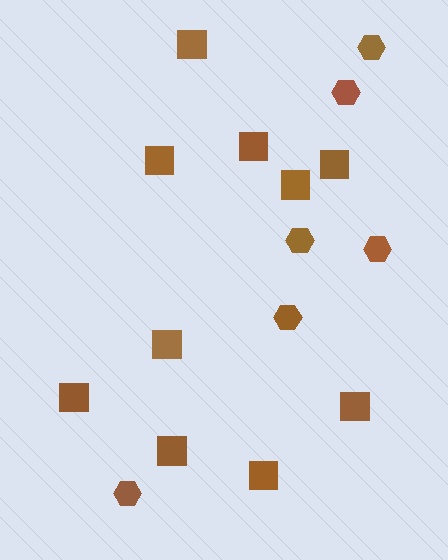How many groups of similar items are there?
There are 2 groups: one group of squares (10) and one group of hexagons (6).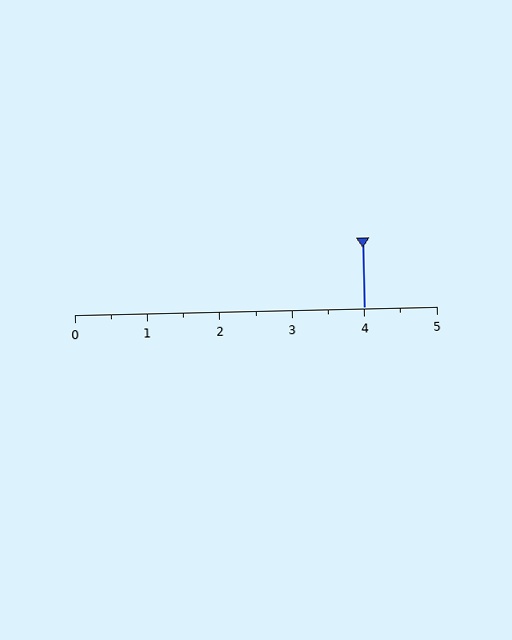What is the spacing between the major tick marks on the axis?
The major ticks are spaced 1 apart.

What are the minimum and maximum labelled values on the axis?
The axis runs from 0 to 5.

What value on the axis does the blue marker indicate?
The marker indicates approximately 4.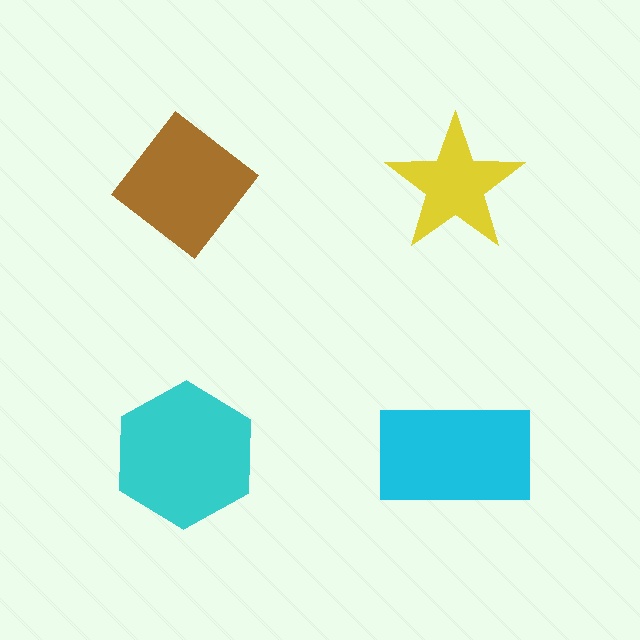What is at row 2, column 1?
A cyan hexagon.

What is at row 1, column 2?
A yellow star.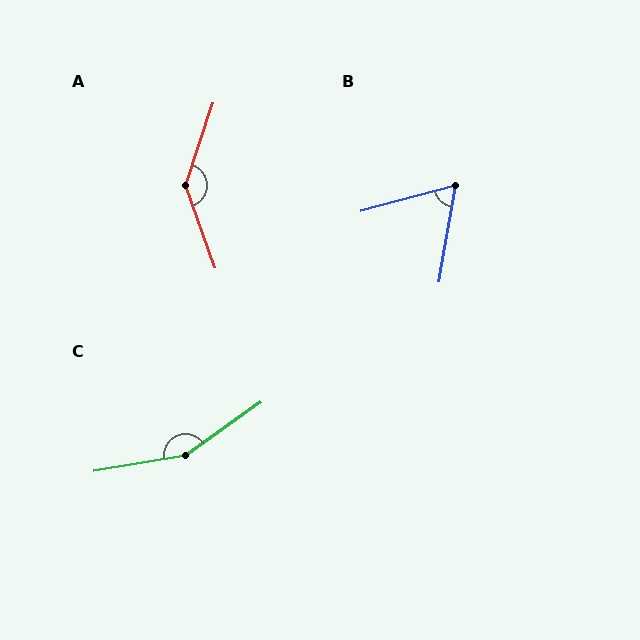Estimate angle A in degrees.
Approximately 142 degrees.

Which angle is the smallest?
B, at approximately 65 degrees.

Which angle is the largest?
C, at approximately 154 degrees.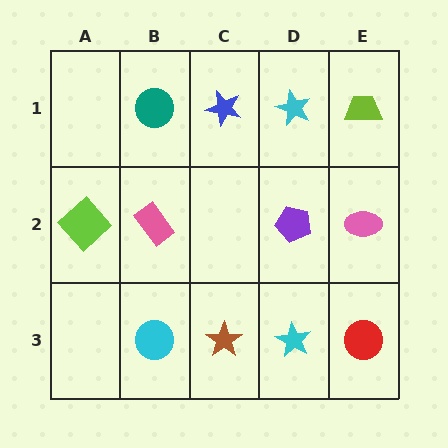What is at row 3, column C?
A brown star.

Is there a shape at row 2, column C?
No, that cell is empty.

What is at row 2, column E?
A pink ellipse.